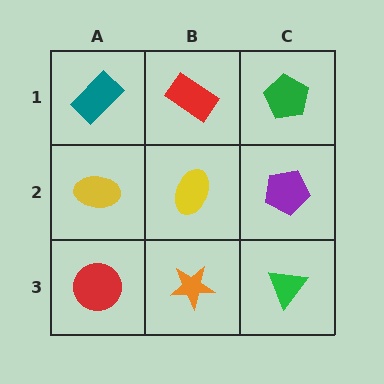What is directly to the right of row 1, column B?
A green pentagon.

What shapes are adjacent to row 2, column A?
A teal rectangle (row 1, column A), a red circle (row 3, column A), a yellow ellipse (row 2, column B).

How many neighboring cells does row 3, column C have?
2.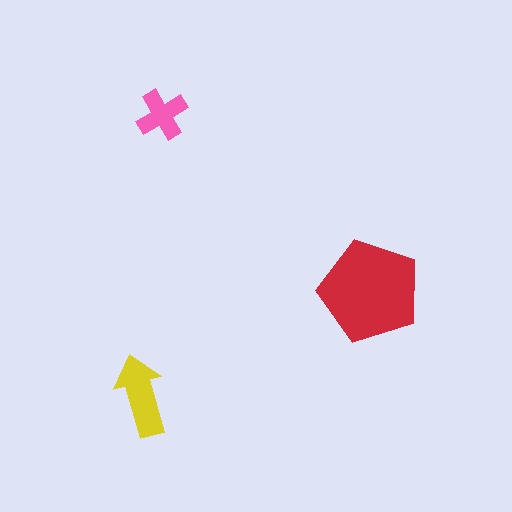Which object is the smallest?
The pink cross.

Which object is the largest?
The red pentagon.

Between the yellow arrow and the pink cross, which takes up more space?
The yellow arrow.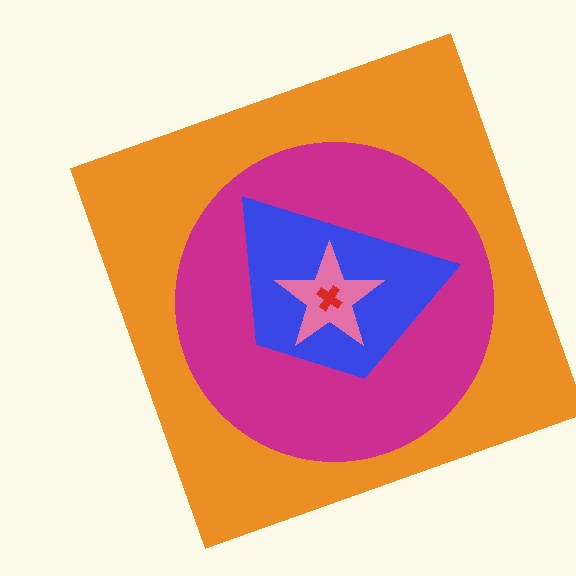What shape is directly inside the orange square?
The magenta circle.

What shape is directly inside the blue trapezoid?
The pink star.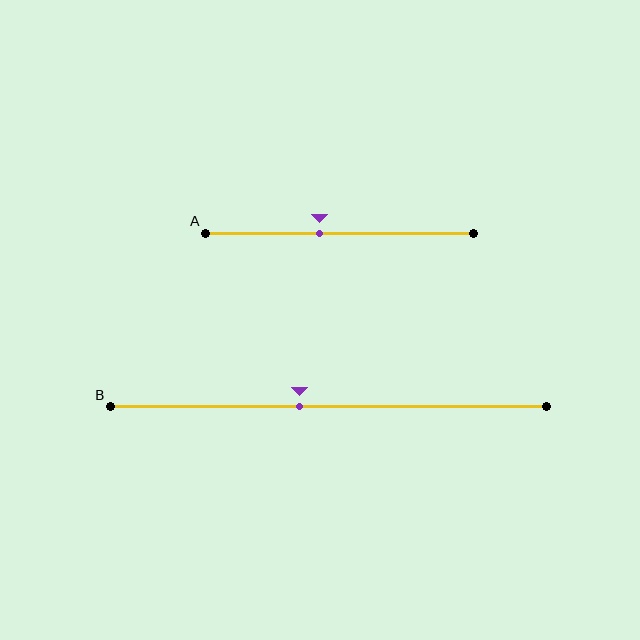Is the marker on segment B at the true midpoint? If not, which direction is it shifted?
No, the marker on segment B is shifted to the left by about 7% of the segment length.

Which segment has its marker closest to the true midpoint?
Segment B has its marker closest to the true midpoint.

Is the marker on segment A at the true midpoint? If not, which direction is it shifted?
No, the marker on segment A is shifted to the left by about 7% of the segment length.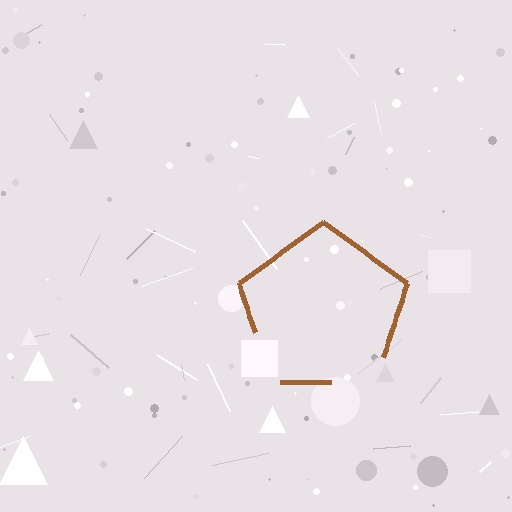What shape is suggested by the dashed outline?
The dashed outline suggests a pentagon.